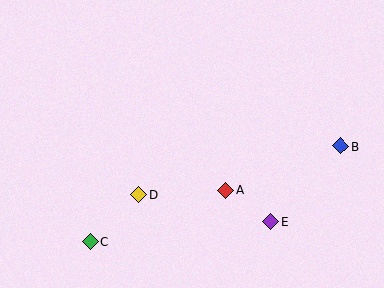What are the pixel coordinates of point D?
Point D is at (138, 195).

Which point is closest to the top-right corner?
Point B is closest to the top-right corner.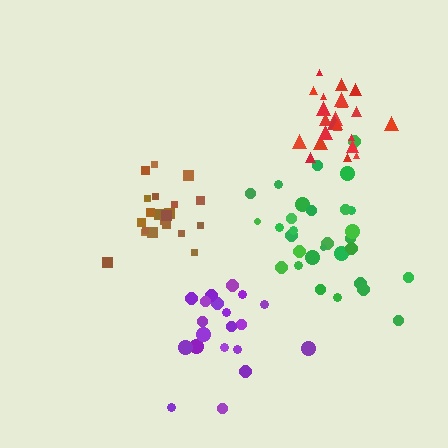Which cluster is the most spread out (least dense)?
Purple.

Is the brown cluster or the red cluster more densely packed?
Red.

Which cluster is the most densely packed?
Red.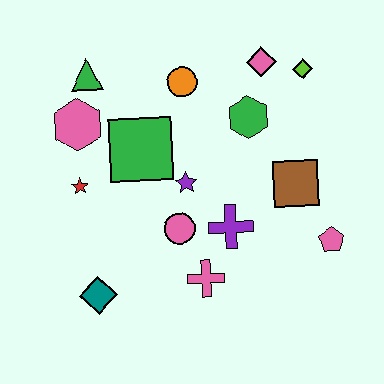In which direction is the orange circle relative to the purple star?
The orange circle is above the purple star.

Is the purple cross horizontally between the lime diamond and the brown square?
No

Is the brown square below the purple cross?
No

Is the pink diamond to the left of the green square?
No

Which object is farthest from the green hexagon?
The teal diamond is farthest from the green hexagon.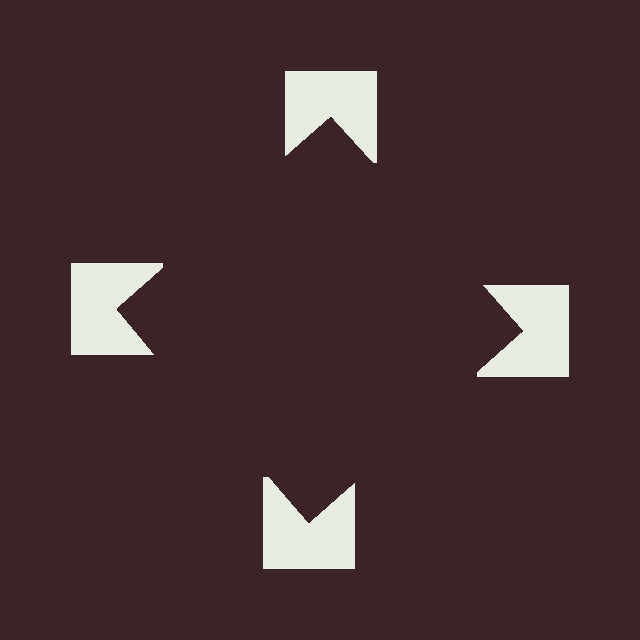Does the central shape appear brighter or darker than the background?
It typically appears slightly darker than the background, even though no actual brightness change is drawn.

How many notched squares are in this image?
There are 4 — one at each vertex of the illusory square.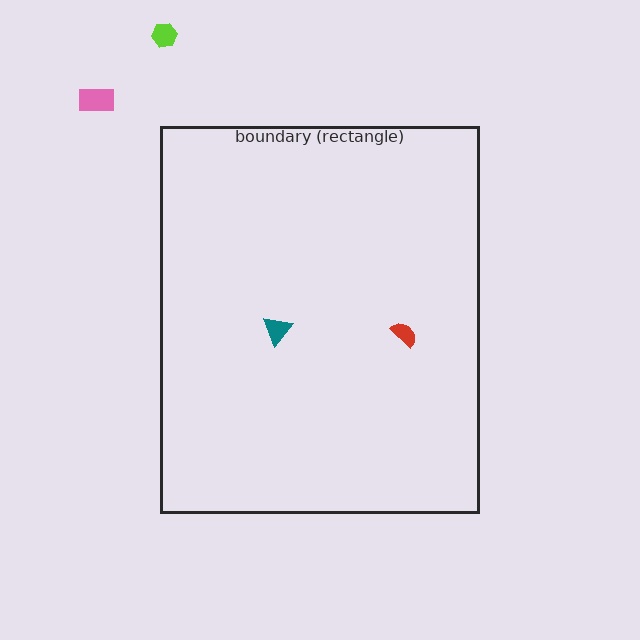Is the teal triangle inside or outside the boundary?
Inside.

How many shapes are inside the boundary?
2 inside, 2 outside.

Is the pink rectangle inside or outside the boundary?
Outside.